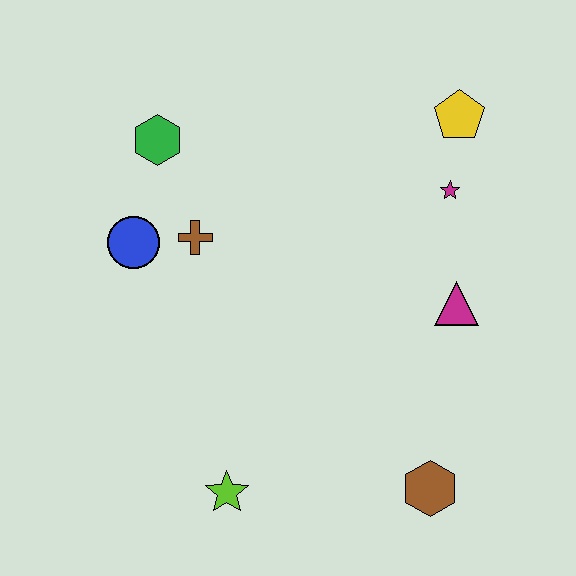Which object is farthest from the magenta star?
The lime star is farthest from the magenta star.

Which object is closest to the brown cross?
The blue circle is closest to the brown cross.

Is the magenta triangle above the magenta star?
No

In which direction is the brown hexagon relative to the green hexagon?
The brown hexagon is below the green hexagon.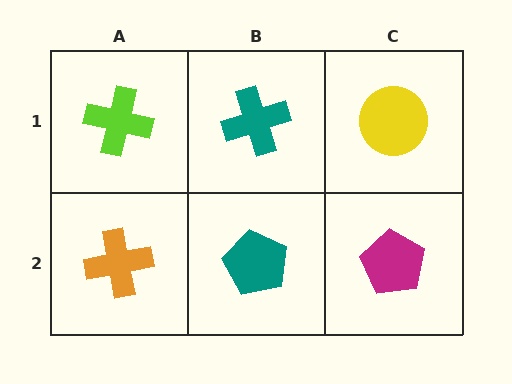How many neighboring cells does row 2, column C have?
2.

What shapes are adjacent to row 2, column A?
A lime cross (row 1, column A), a teal pentagon (row 2, column B).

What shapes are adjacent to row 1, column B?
A teal pentagon (row 2, column B), a lime cross (row 1, column A), a yellow circle (row 1, column C).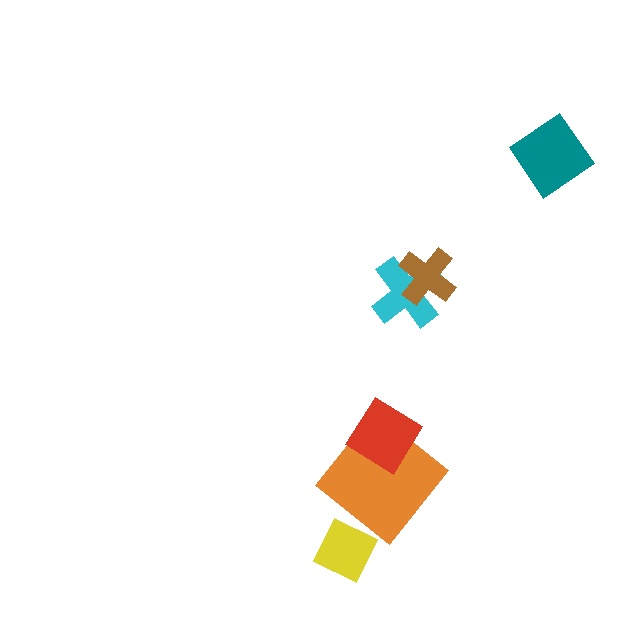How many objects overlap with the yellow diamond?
0 objects overlap with the yellow diamond.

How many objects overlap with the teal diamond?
0 objects overlap with the teal diamond.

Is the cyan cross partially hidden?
Yes, it is partially covered by another shape.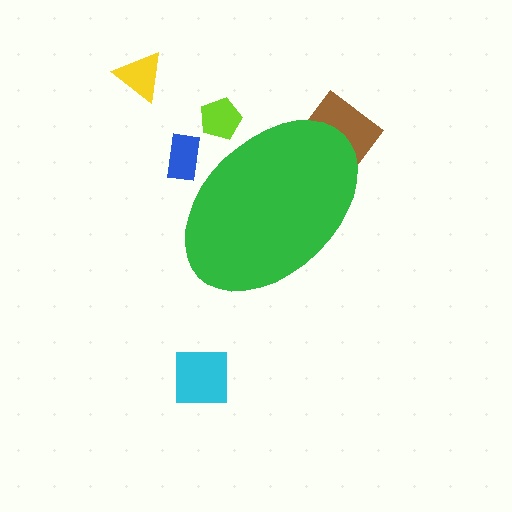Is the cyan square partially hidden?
No, the cyan square is fully visible.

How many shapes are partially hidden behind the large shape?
3 shapes are partially hidden.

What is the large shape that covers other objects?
A green ellipse.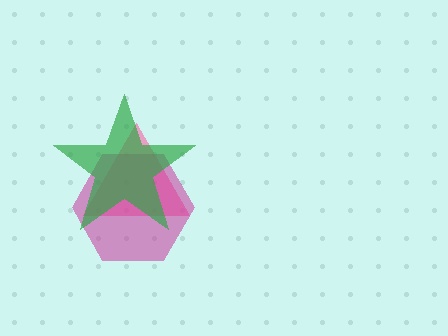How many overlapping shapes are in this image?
There are 3 overlapping shapes in the image.